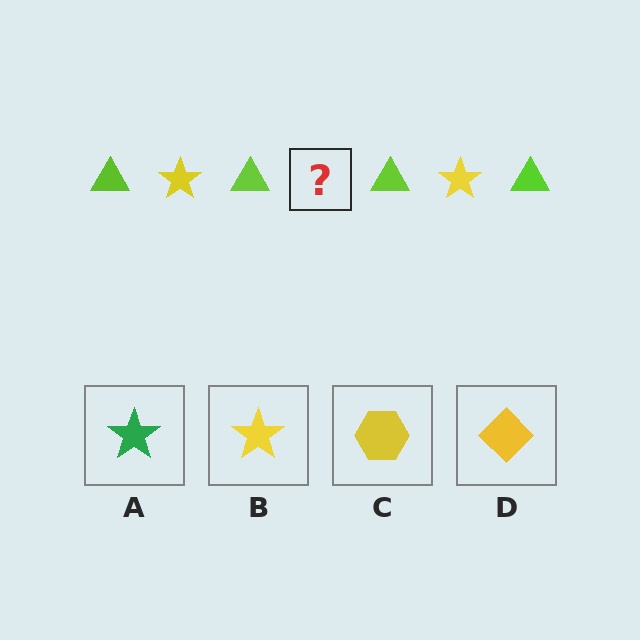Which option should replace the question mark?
Option B.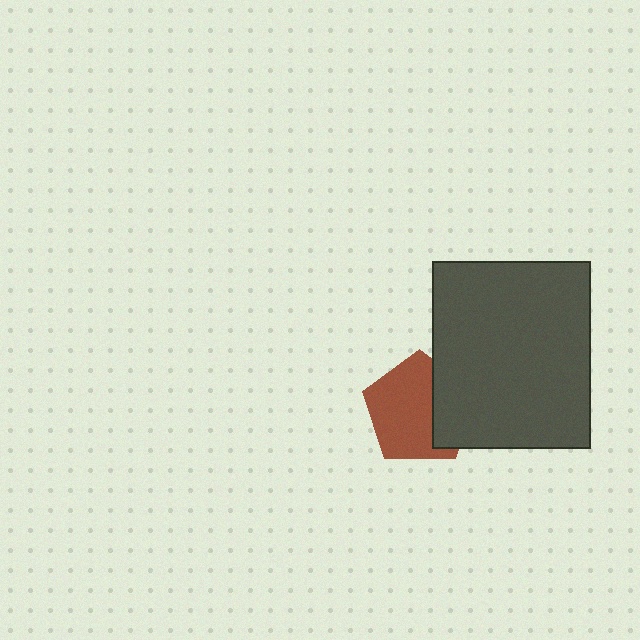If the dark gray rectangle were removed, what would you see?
You would see the complete brown pentagon.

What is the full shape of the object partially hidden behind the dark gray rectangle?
The partially hidden object is a brown pentagon.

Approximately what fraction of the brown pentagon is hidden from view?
Roughly 33% of the brown pentagon is hidden behind the dark gray rectangle.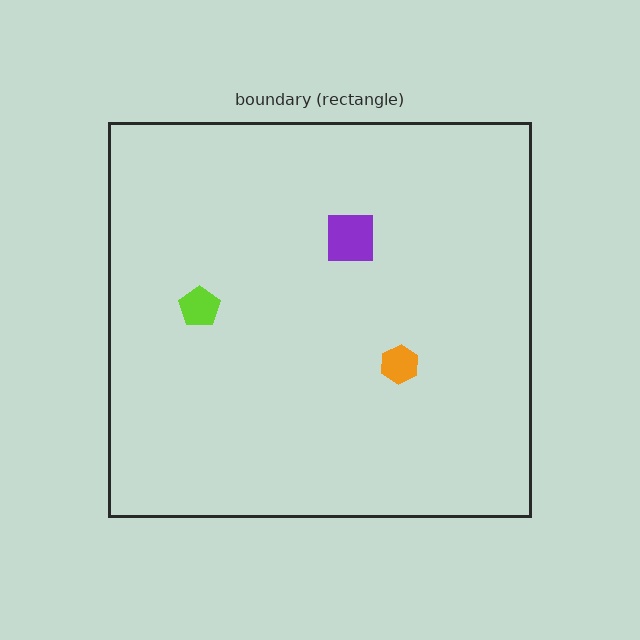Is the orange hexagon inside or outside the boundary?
Inside.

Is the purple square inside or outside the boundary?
Inside.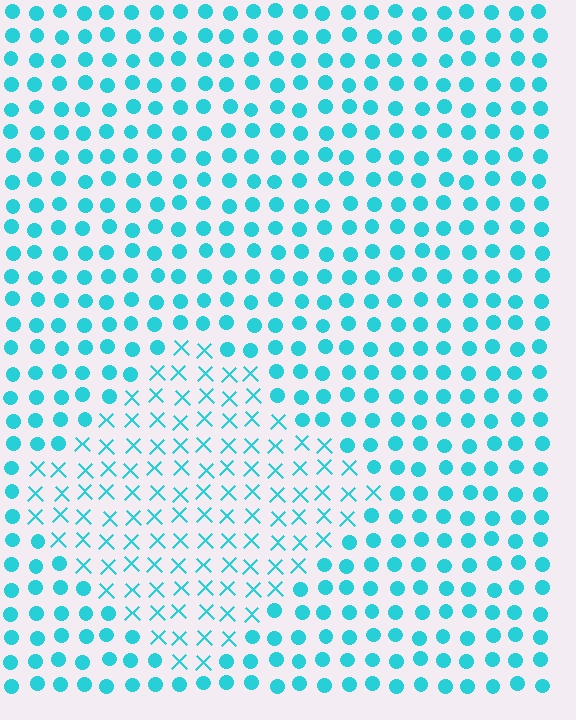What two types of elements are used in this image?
The image uses X marks inside the diamond region and circles outside it.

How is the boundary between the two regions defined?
The boundary is defined by a change in element shape: X marks inside vs. circles outside. All elements share the same color and spacing.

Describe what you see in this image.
The image is filled with small cyan elements arranged in a uniform grid. A diamond-shaped region contains X marks, while the surrounding area contains circles. The boundary is defined purely by the change in element shape.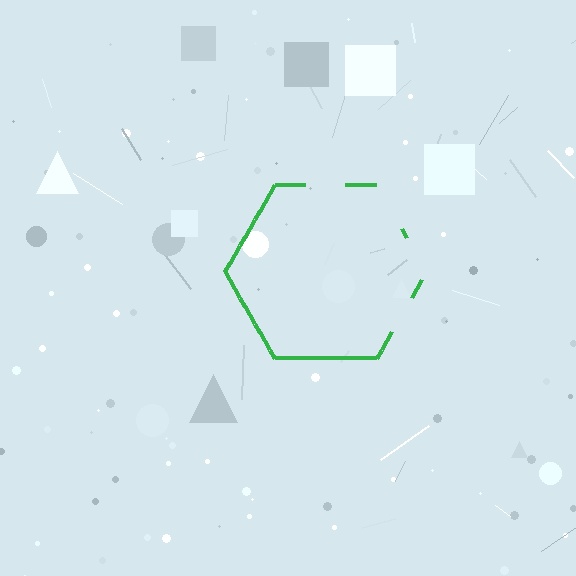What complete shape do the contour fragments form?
The contour fragments form a hexagon.